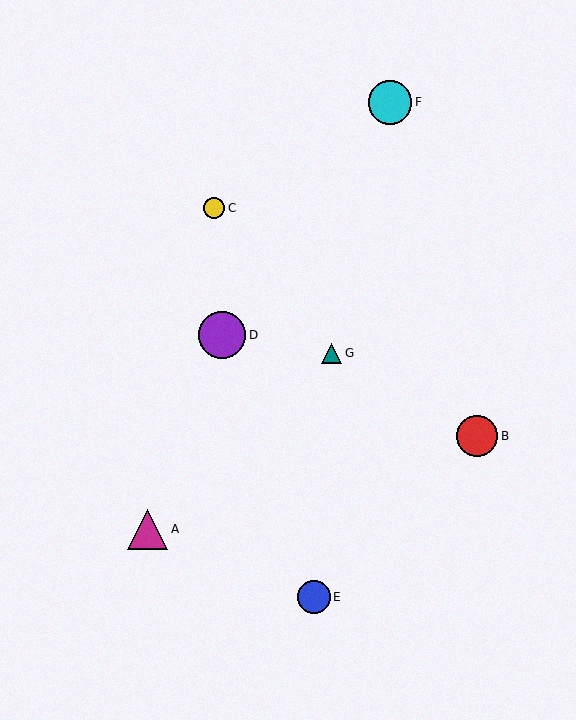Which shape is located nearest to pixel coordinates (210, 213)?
The yellow circle (labeled C) at (214, 208) is nearest to that location.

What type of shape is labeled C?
Shape C is a yellow circle.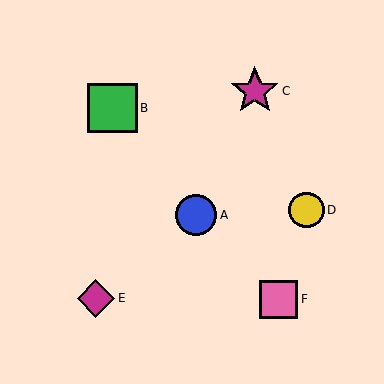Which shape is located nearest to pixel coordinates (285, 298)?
The pink square (labeled F) at (279, 299) is nearest to that location.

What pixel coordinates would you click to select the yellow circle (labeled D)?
Click at (307, 210) to select the yellow circle D.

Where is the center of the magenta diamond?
The center of the magenta diamond is at (96, 298).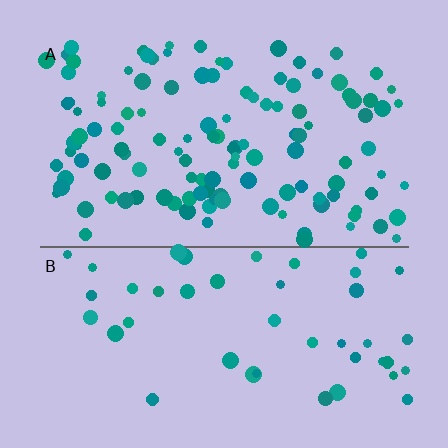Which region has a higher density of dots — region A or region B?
A (the top).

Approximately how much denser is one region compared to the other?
Approximately 2.6× — region A over region B.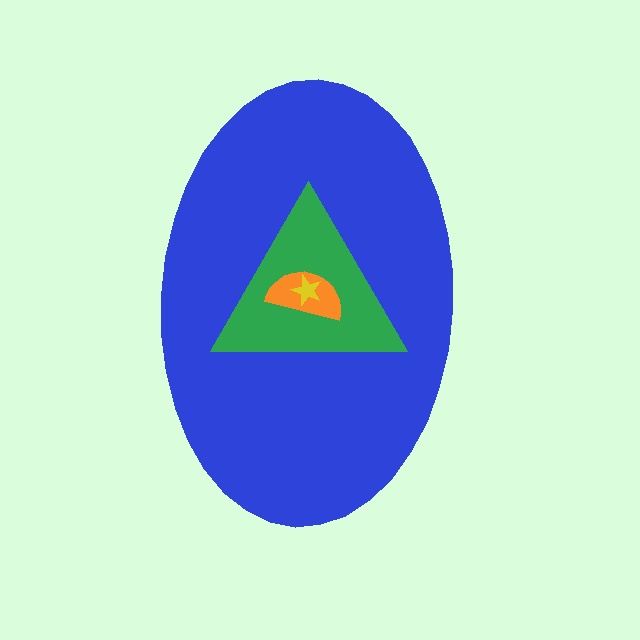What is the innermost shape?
The yellow star.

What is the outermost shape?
The blue ellipse.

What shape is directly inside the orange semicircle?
The yellow star.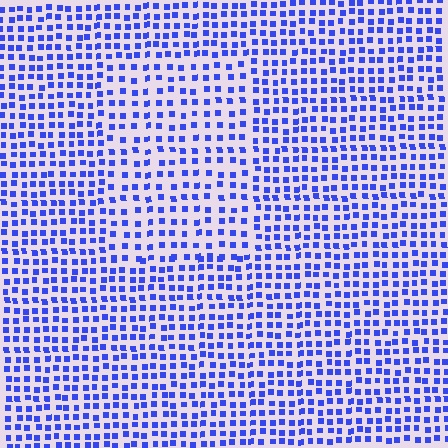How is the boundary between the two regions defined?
The boundary is defined by a change in element density (approximately 1.5x ratio). All elements are the same color, size, and shape.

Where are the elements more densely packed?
The elements are more densely packed outside the rectangle boundary.